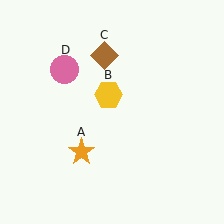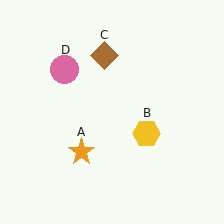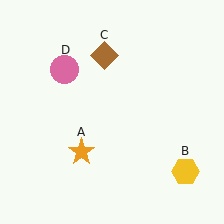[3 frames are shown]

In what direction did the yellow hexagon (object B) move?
The yellow hexagon (object B) moved down and to the right.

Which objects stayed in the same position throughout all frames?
Orange star (object A) and brown diamond (object C) and pink circle (object D) remained stationary.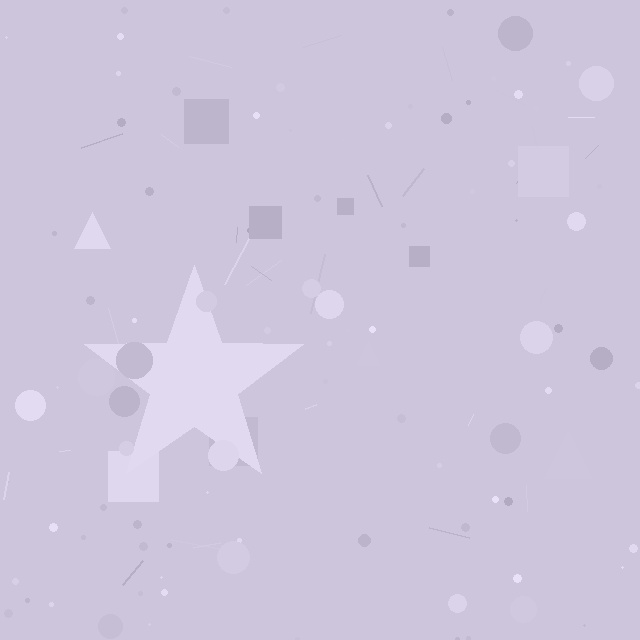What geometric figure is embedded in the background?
A star is embedded in the background.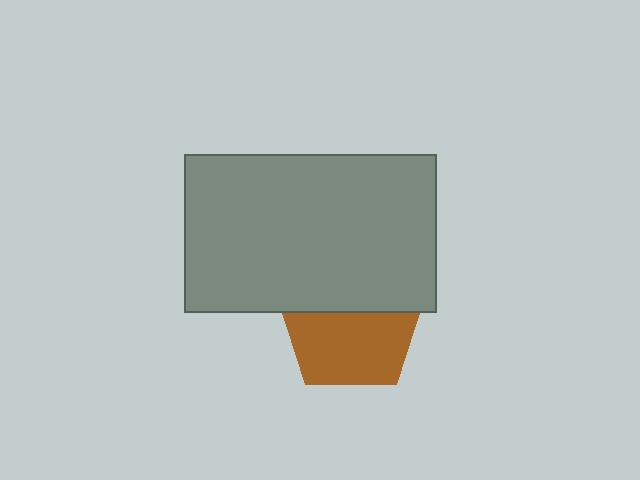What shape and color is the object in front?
The object in front is a gray rectangle.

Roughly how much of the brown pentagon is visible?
About half of it is visible (roughly 57%).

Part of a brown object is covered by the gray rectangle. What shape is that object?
It is a pentagon.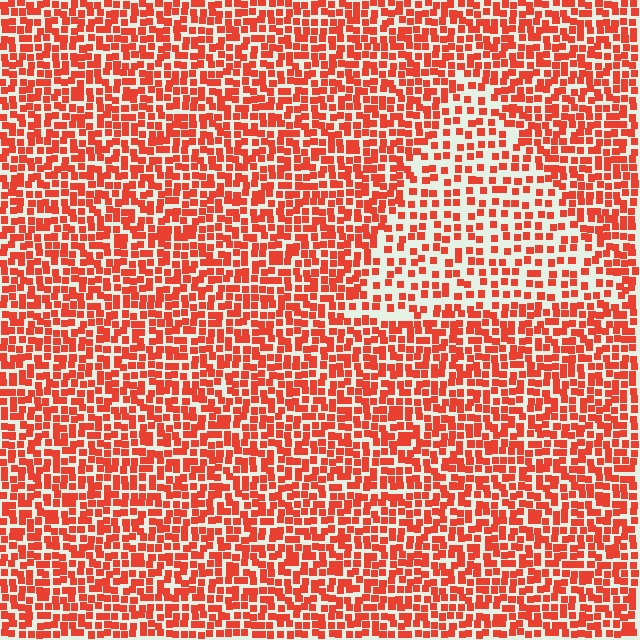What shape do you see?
I see a triangle.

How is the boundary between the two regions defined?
The boundary is defined by a change in element density (approximately 1.8x ratio). All elements are the same color, size, and shape.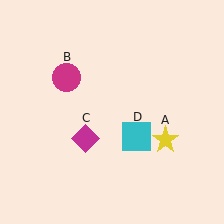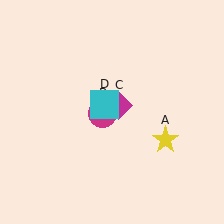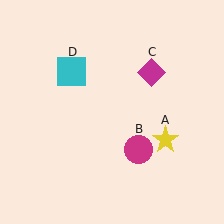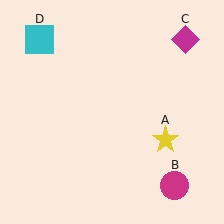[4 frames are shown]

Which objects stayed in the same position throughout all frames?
Yellow star (object A) remained stationary.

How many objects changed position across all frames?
3 objects changed position: magenta circle (object B), magenta diamond (object C), cyan square (object D).